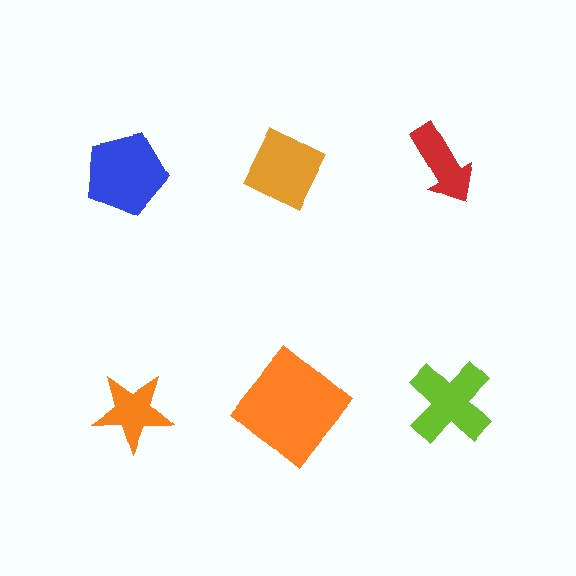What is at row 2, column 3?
A lime cross.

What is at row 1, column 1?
A blue pentagon.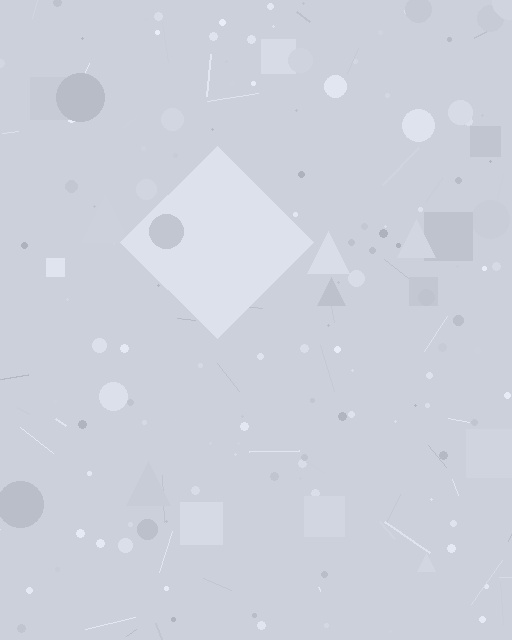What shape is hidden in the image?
A diamond is hidden in the image.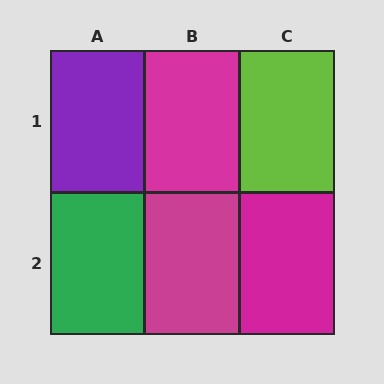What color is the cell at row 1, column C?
Lime.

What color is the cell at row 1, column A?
Purple.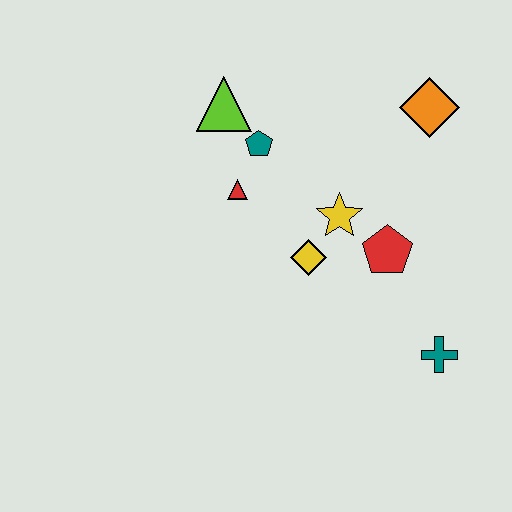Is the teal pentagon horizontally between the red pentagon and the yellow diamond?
No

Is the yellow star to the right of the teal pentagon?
Yes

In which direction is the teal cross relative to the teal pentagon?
The teal cross is below the teal pentagon.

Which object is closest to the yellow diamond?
The yellow star is closest to the yellow diamond.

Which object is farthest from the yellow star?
The teal cross is farthest from the yellow star.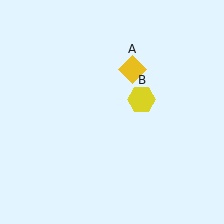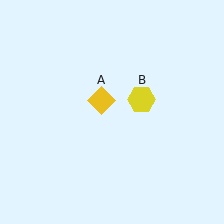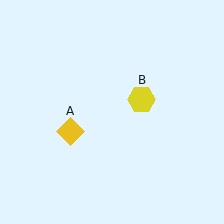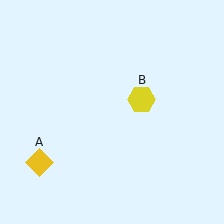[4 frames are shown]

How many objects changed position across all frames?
1 object changed position: yellow diamond (object A).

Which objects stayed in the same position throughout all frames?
Yellow hexagon (object B) remained stationary.